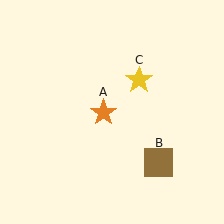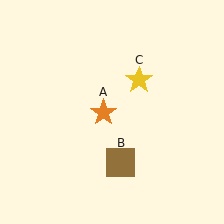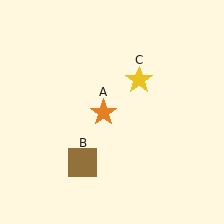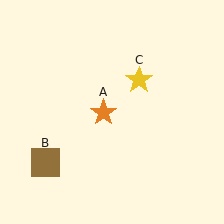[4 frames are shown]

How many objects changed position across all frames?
1 object changed position: brown square (object B).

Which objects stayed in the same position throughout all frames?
Orange star (object A) and yellow star (object C) remained stationary.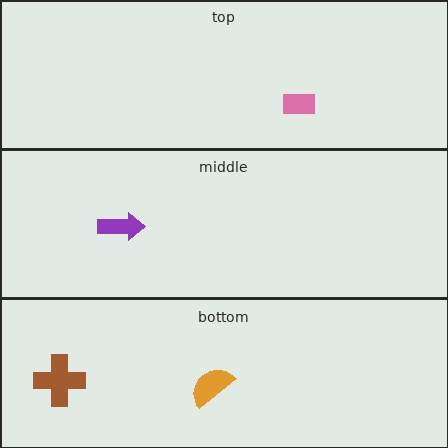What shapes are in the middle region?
The purple arrow.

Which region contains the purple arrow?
The middle region.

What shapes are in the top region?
The pink rectangle.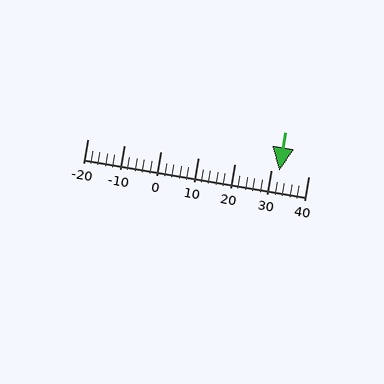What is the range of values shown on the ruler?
The ruler shows values from -20 to 40.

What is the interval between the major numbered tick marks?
The major tick marks are spaced 10 units apart.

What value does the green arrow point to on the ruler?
The green arrow points to approximately 32.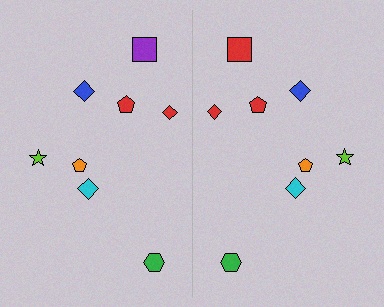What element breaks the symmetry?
The red square on the right side breaks the symmetry — its mirror counterpart is purple.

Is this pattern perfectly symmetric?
No, the pattern is not perfectly symmetric. The red square on the right side breaks the symmetry — its mirror counterpart is purple.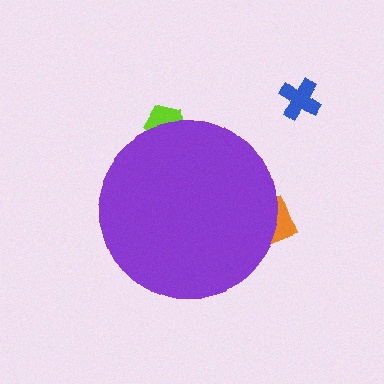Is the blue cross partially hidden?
No, the blue cross is fully visible.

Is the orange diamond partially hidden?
Yes, the orange diamond is partially hidden behind the purple circle.